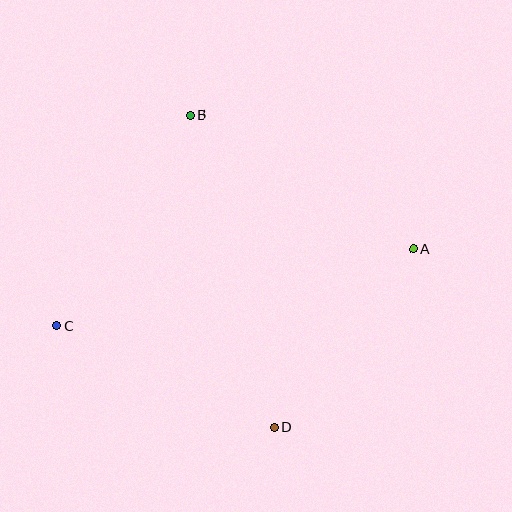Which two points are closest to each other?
Points A and D are closest to each other.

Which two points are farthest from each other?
Points A and C are farthest from each other.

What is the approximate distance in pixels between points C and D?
The distance between C and D is approximately 240 pixels.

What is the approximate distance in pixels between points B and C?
The distance between B and C is approximately 249 pixels.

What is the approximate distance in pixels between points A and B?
The distance between A and B is approximately 261 pixels.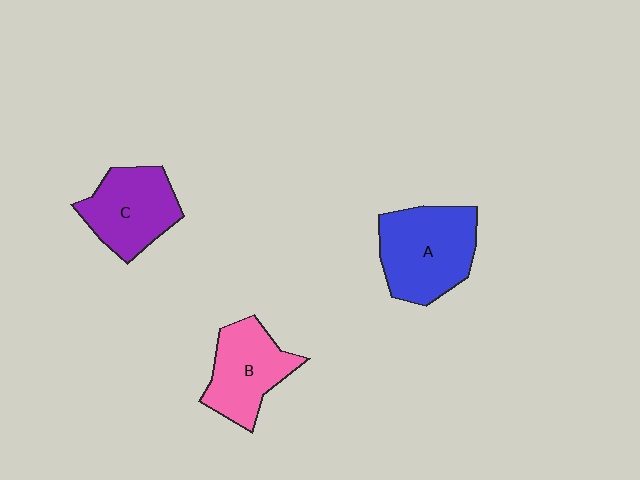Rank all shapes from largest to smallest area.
From largest to smallest: A (blue), C (purple), B (pink).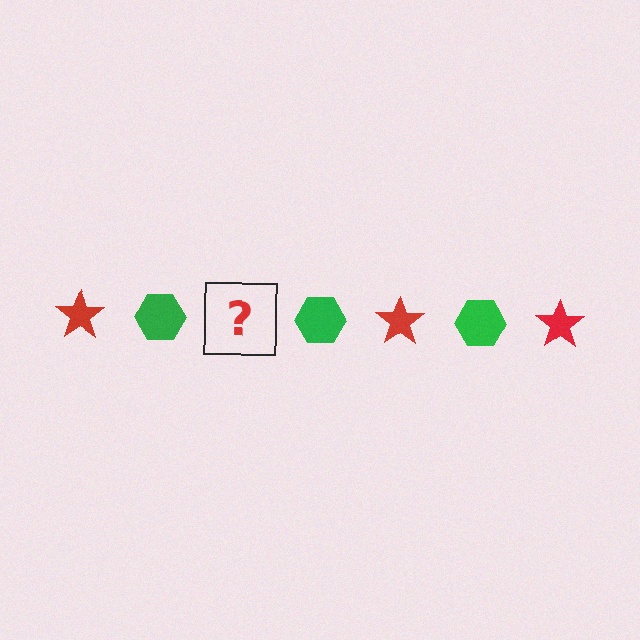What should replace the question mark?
The question mark should be replaced with a red star.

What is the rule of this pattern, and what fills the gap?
The rule is that the pattern alternates between red star and green hexagon. The gap should be filled with a red star.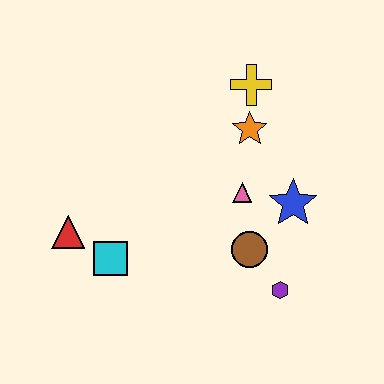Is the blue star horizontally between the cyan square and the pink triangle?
No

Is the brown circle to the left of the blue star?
Yes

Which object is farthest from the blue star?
The red triangle is farthest from the blue star.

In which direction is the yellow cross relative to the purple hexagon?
The yellow cross is above the purple hexagon.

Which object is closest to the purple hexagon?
The brown circle is closest to the purple hexagon.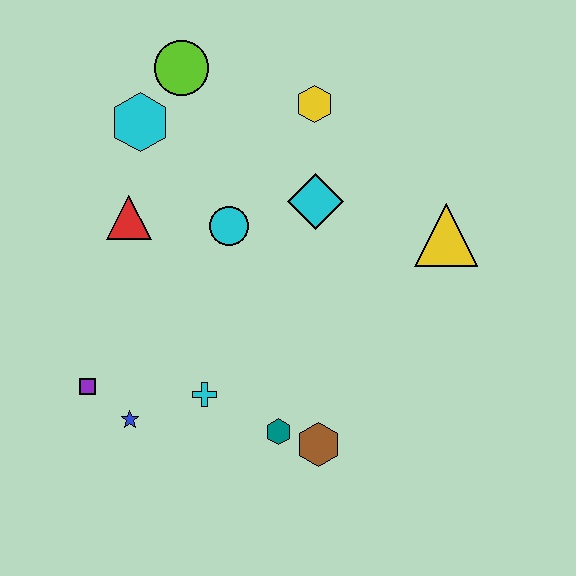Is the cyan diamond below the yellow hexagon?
Yes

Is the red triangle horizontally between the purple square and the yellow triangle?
Yes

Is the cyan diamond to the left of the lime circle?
No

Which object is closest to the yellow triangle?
The cyan diamond is closest to the yellow triangle.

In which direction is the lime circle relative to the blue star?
The lime circle is above the blue star.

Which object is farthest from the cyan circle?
The brown hexagon is farthest from the cyan circle.